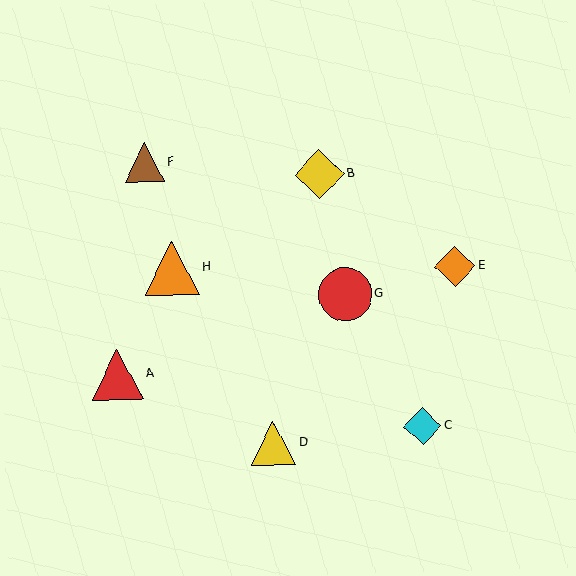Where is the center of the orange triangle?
The center of the orange triangle is at (172, 268).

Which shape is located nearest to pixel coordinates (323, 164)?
The yellow diamond (labeled B) at (319, 174) is nearest to that location.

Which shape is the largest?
The orange triangle (labeled H) is the largest.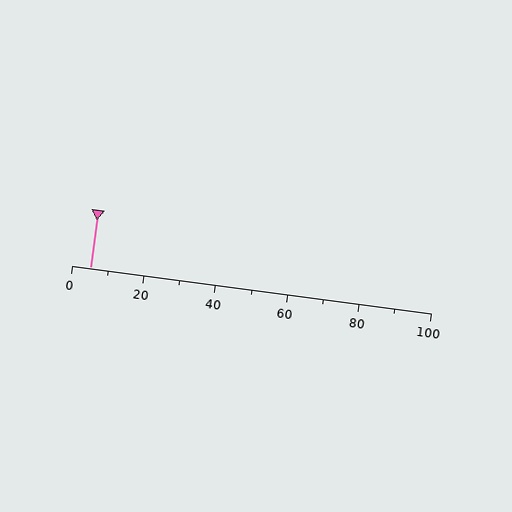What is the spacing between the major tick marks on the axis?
The major ticks are spaced 20 apart.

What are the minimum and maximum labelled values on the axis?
The axis runs from 0 to 100.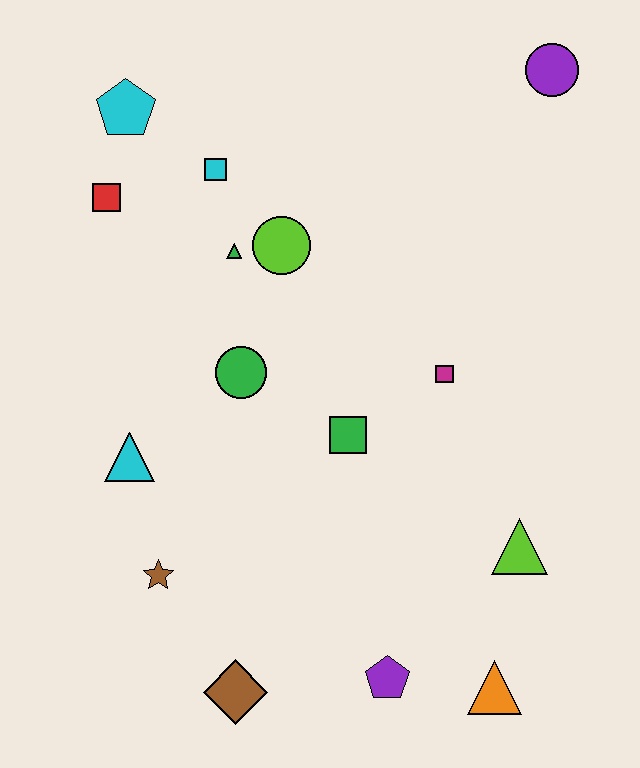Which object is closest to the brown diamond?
The brown star is closest to the brown diamond.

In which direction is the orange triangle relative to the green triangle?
The orange triangle is below the green triangle.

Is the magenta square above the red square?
No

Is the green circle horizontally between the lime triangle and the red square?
Yes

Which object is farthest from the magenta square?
The cyan pentagon is farthest from the magenta square.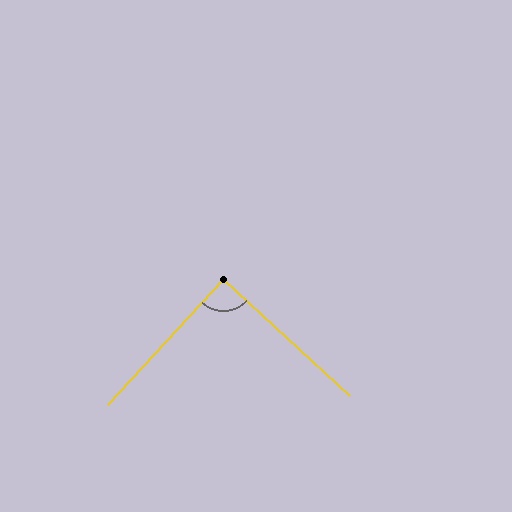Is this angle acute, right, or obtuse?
It is approximately a right angle.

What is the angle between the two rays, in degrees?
Approximately 90 degrees.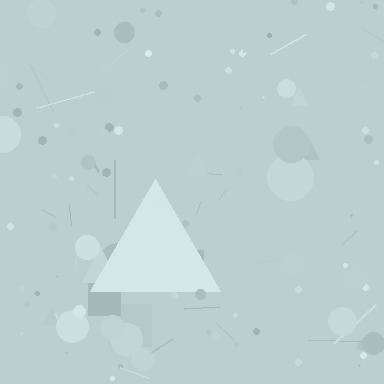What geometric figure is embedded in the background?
A triangle is embedded in the background.